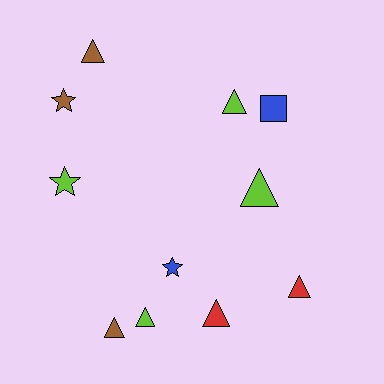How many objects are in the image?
There are 11 objects.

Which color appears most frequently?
Lime, with 4 objects.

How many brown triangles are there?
There are 2 brown triangles.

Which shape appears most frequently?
Triangle, with 7 objects.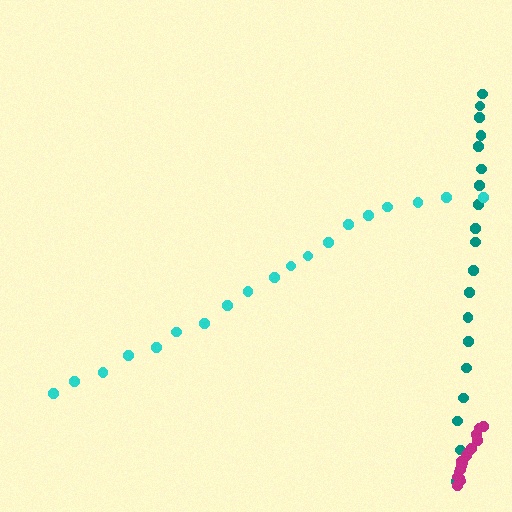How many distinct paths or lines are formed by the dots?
There are 3 distinct paths.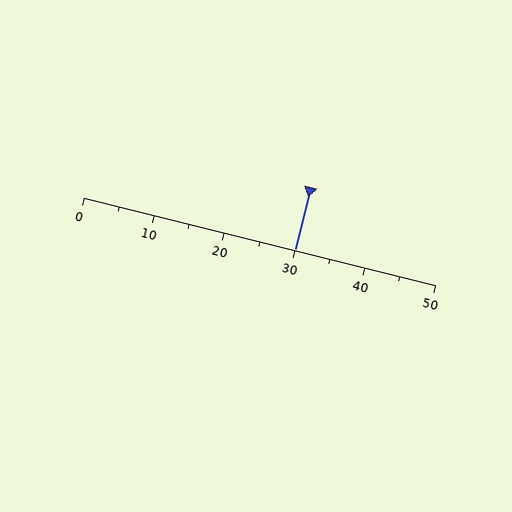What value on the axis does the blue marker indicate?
The marker indicates approximately 30.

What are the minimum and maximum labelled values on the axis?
The axis runs from 0 to 50.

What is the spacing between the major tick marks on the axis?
The major ticks are spaced 10 apart.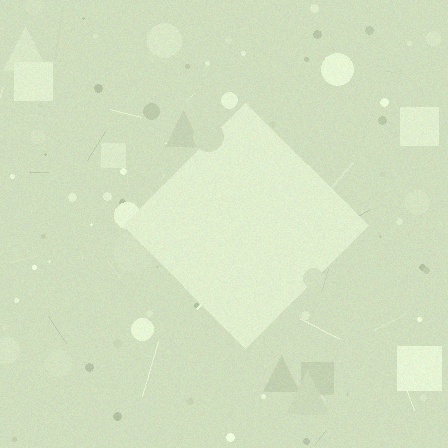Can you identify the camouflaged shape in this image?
The camouflaged shape is a diamond.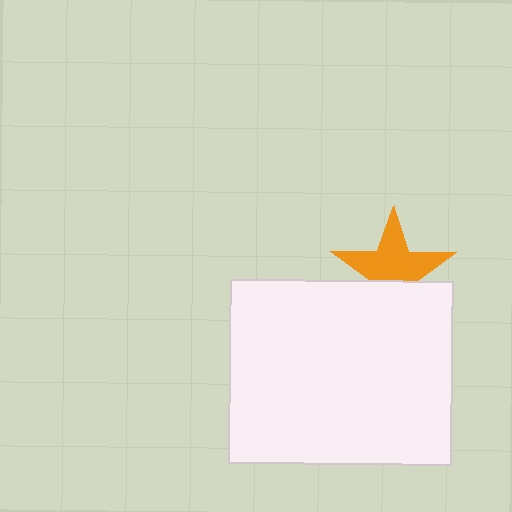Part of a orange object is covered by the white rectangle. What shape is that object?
It is a star.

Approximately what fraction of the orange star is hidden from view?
Roughly 35% of the orange star is hidden behind the white rectangle.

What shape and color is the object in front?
The object in front is a white rectangle.